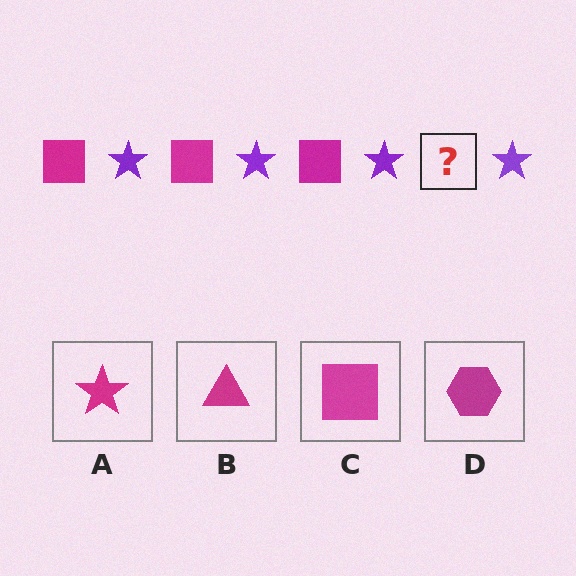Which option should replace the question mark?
Option C.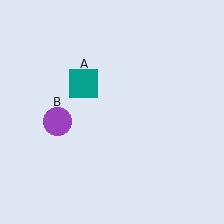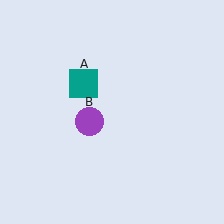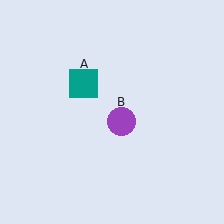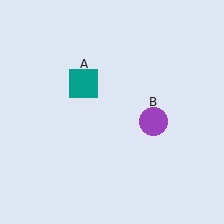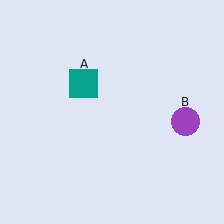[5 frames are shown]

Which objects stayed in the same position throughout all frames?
Teal square (object A) remained stationary.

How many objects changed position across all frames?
1 object changed position: purple circle (object B).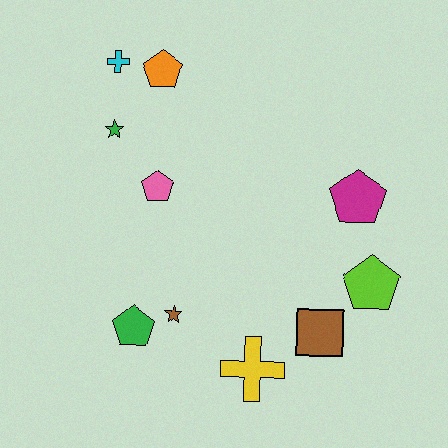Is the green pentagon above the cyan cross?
No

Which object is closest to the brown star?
The green pentagon is closest to the brown star.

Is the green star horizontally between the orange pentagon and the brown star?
No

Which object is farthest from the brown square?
The cyan cross is farthest from the brown square.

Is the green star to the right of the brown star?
No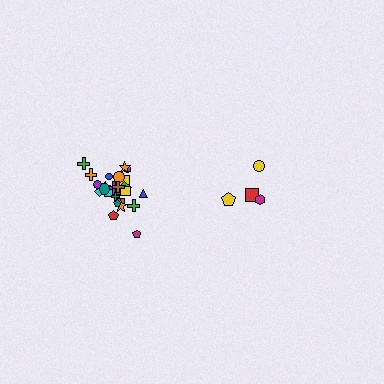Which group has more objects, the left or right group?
The left group.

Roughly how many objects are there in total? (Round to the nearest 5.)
Roughly 30 objects in total.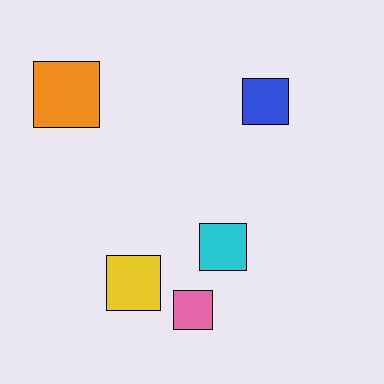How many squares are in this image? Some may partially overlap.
There are 5 squares.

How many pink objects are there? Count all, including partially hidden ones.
There is 1 pink object.